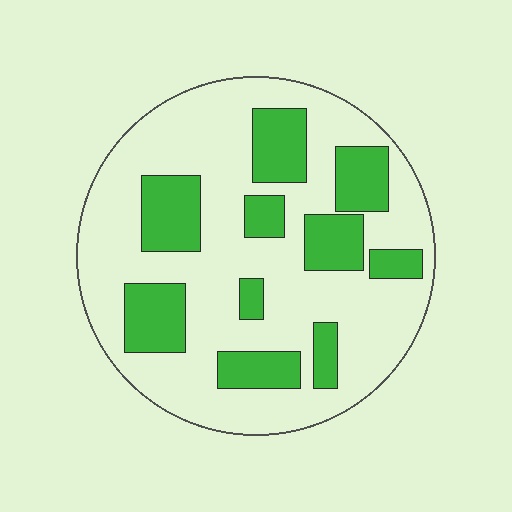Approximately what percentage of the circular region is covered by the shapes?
Approximately 30%.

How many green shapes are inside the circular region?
10.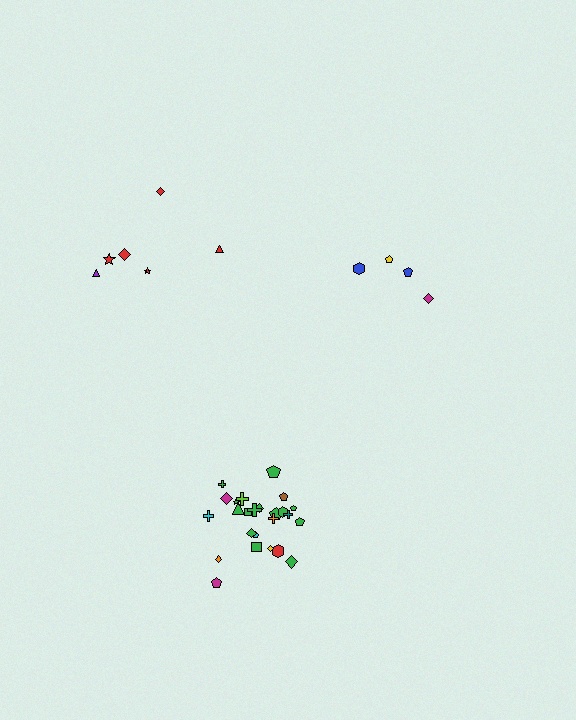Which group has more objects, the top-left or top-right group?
The top-left group.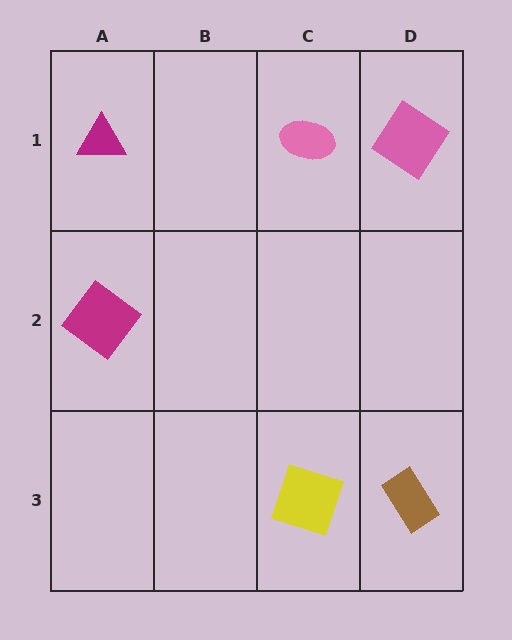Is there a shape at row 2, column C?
No, that cell is empty.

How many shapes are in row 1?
3 shapes.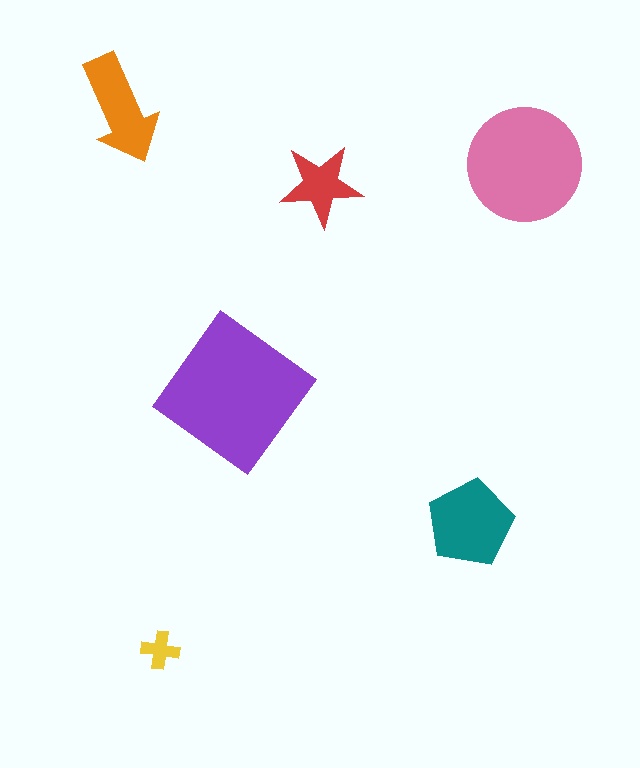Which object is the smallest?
The yellow cross.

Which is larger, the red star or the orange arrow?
The orange arrow.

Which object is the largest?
The purple diamond.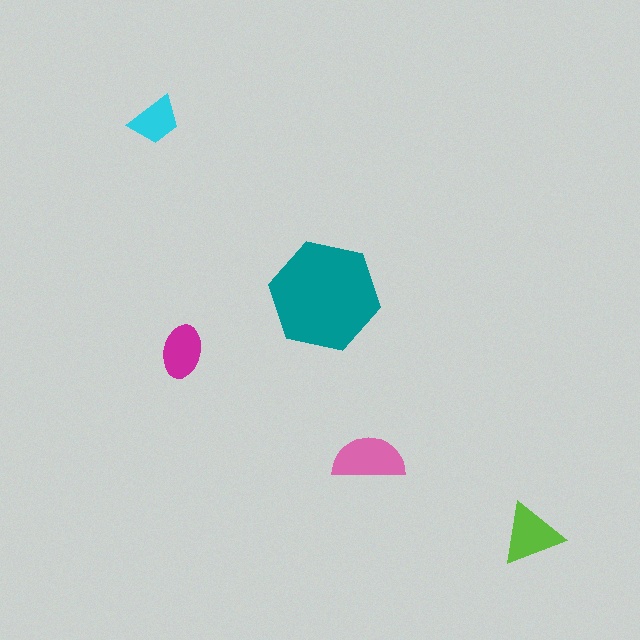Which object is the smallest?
The cyan trapezoid.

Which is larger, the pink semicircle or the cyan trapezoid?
The pink semicircle.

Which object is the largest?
The teal hexagon.